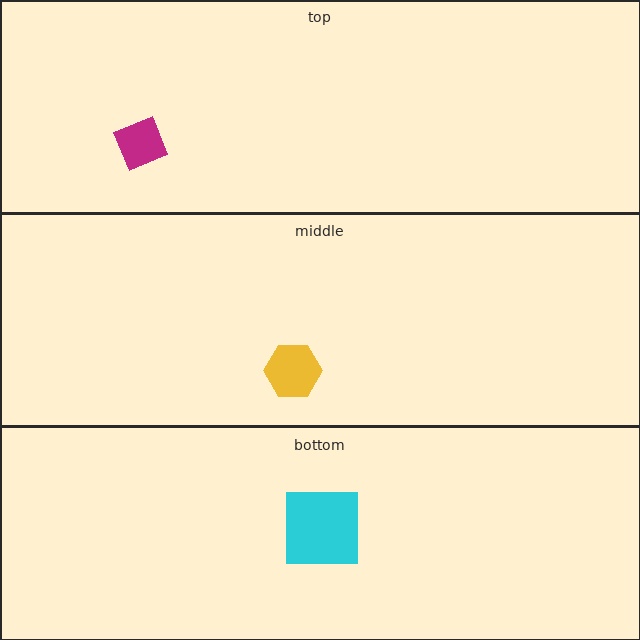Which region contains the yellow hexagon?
The middle region.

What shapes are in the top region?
The magenta diamond.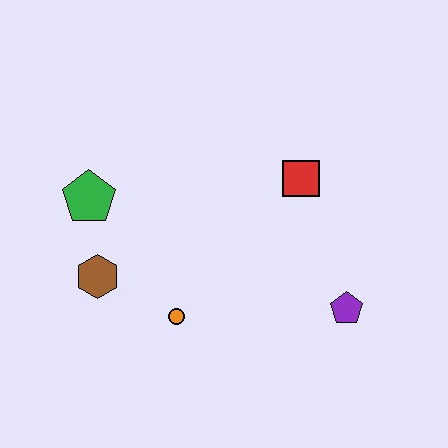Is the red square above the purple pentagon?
Yes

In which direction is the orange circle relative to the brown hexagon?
The orange circle is to the right of the brown hexagon.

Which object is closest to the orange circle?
The brown hexagon is closest to the orange circle.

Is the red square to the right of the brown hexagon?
Yes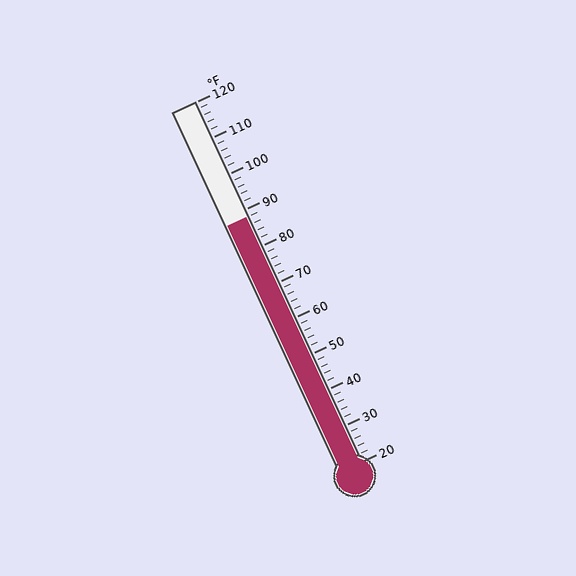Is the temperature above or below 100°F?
The temperature is below 100°F.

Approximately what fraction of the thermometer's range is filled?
The thermometer is filled to approximately 70% of its range.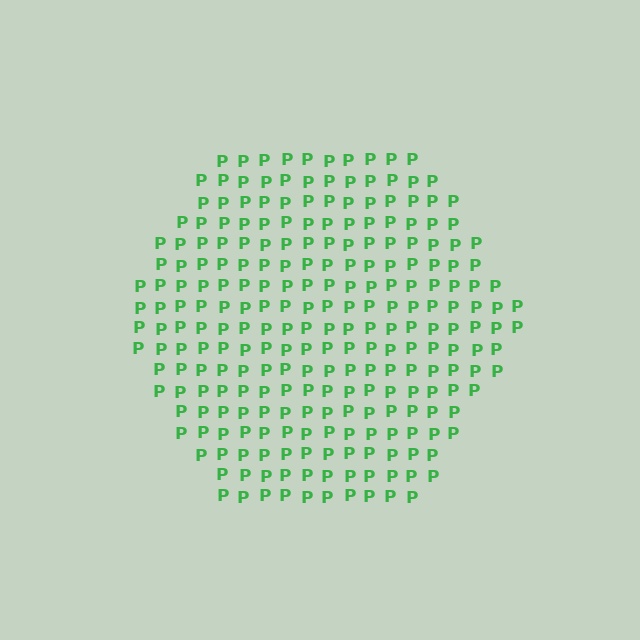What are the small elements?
The small elements are letter P's.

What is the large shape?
The large shape is a hexagon.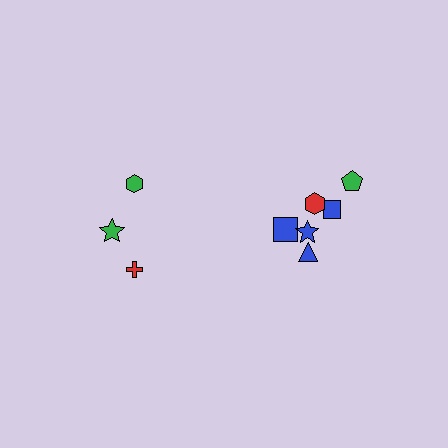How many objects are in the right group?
There are 6 objects.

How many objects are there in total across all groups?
There are 9 objects.